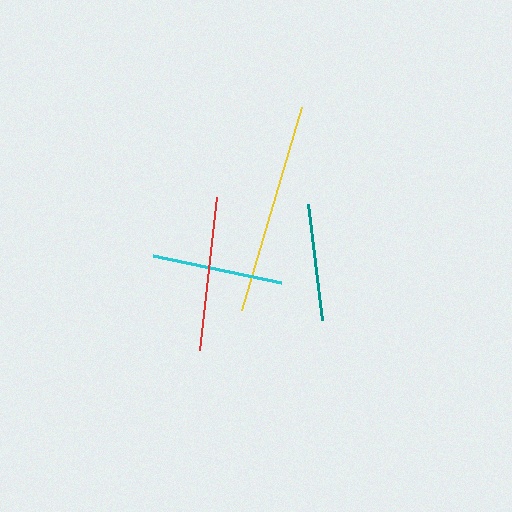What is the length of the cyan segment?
The cyan segment is approximately 131 pixels long.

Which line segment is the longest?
The yellow line is the longest at approximately 212 pixels.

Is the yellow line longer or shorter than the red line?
The yellow line is longer than the red line.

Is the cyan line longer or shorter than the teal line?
The cyan line is longer than the teal line.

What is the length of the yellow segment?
The yellow segment is approximately 212 pixels long.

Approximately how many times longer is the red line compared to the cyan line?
The red line is approximately 1.2 times the length of the cyan line.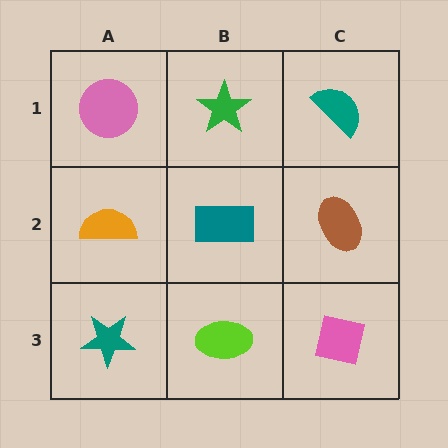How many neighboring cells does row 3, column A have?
2.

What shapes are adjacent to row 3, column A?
An orange semicircle (row 2, column A), a lime ellipse (row 3, column B).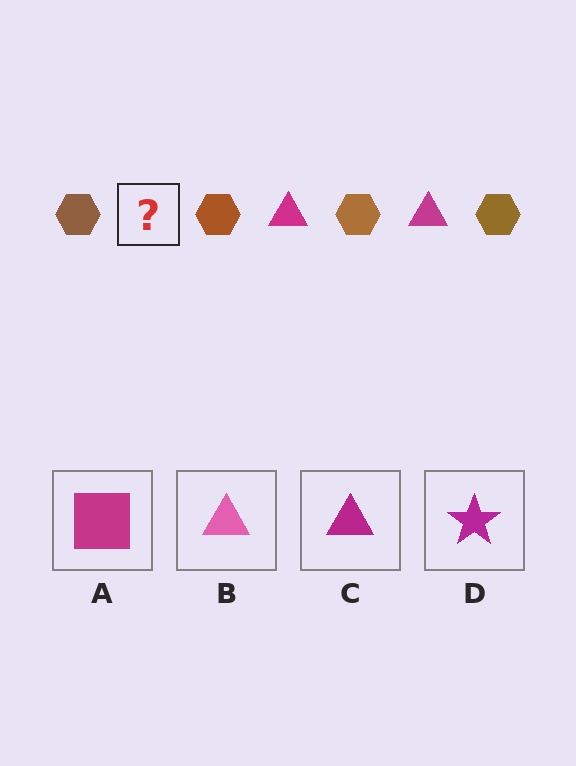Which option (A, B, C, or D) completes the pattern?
C.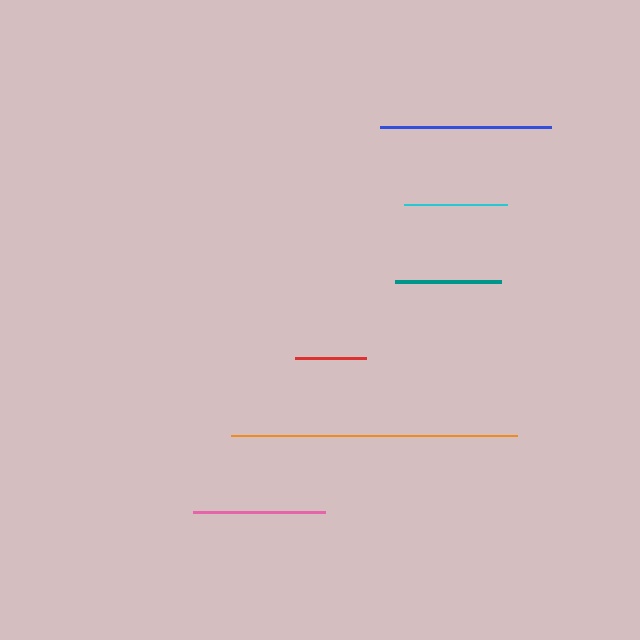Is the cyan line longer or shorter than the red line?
The cyan line is longer than the red line.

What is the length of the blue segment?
The blue segment is approximately 171 pixels long.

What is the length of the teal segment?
The teal segment is approximately 105 pixels long.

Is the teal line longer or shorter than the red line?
The teal line is longer than the red line.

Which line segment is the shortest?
The red line is the shortest at approximately 71 pixels.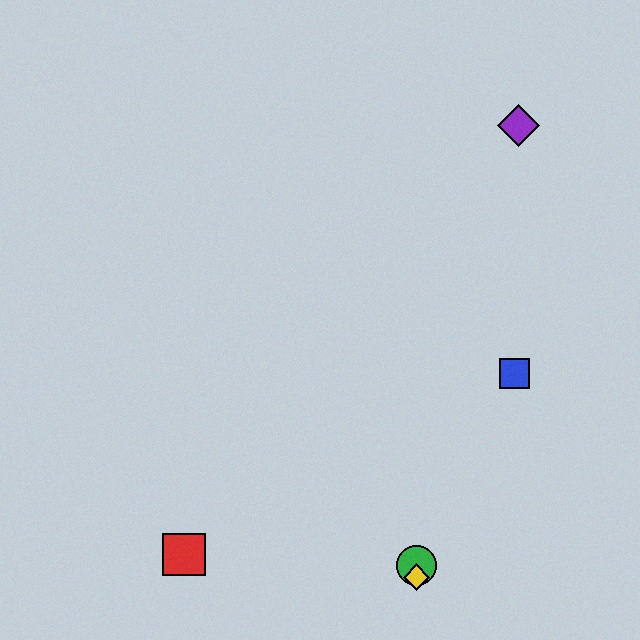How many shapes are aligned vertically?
2 shapes (the green circle, the yellow diamond) are aligned vertically.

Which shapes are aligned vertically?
The green circle, the yellow diamond are aligned vertically.